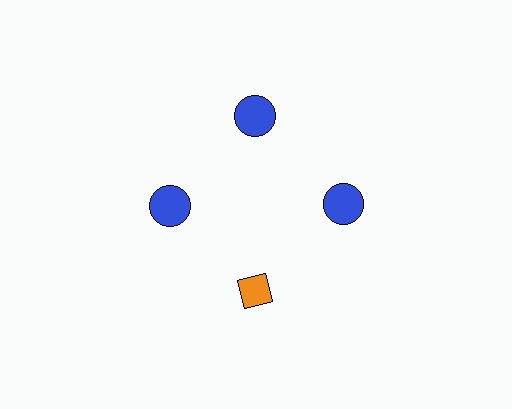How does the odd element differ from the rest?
It differs in both color (orange instead of blue) and shape (diamond instead of circle).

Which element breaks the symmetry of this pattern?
The orange diamond at roughly the 6 o'clock position breaks the symmetry. All other shapes are blue circles.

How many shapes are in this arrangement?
There are 4 shapes arranged in a ring pattern.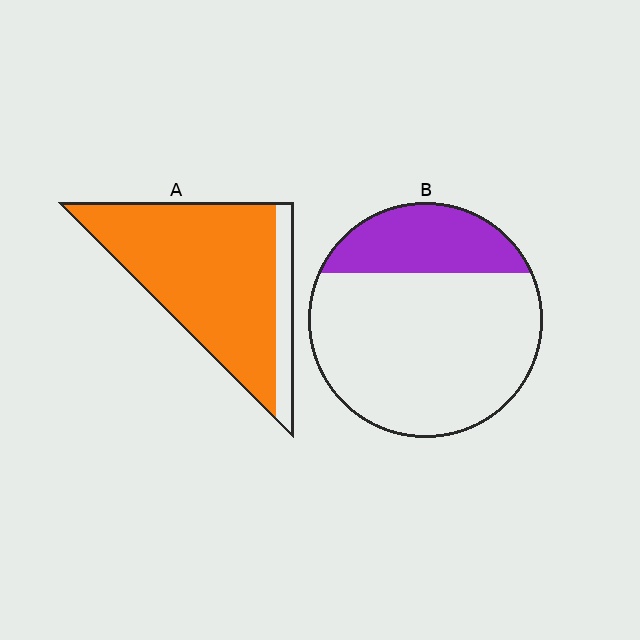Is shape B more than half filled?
No.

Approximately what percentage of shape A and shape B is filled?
A is approximately 85% and B is approximately 25%.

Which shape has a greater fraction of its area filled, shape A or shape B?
Shape A.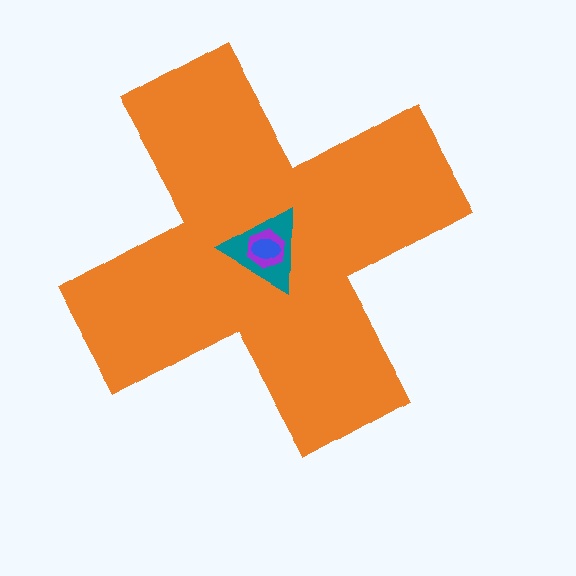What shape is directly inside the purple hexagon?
The blue ellipse.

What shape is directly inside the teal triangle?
The purple hexagon.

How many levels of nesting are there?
4.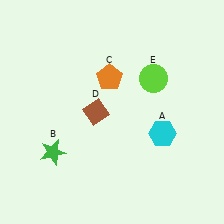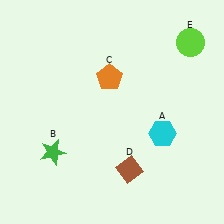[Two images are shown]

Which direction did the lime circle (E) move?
The lime circle (E) moved right.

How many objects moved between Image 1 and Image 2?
2 objects moved between the two images.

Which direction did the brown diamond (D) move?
The brown diamond (D) moved down.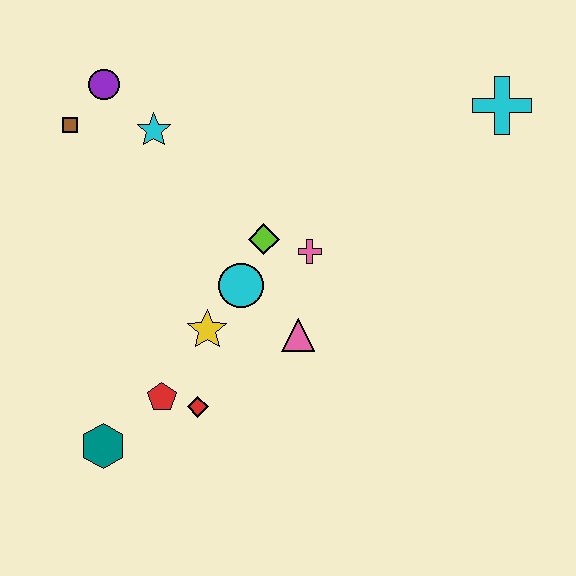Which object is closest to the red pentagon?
The red diamond is closest to the red pentagon.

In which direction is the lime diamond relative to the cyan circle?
The lime diamond is above the cyan circle.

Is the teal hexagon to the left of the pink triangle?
Yes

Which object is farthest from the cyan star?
The cyan cross is farthest from the cyan star.